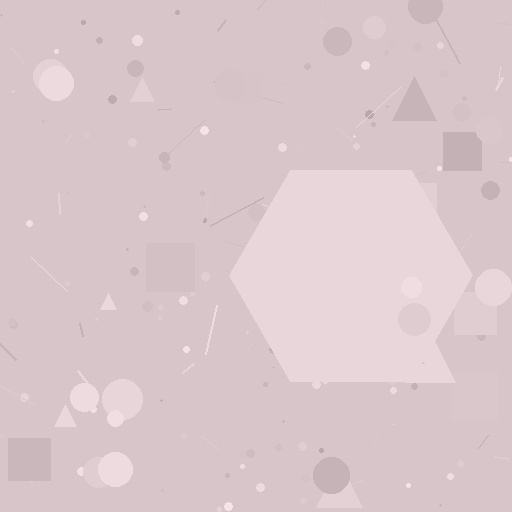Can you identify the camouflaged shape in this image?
The camouflaged shape is a hexagon.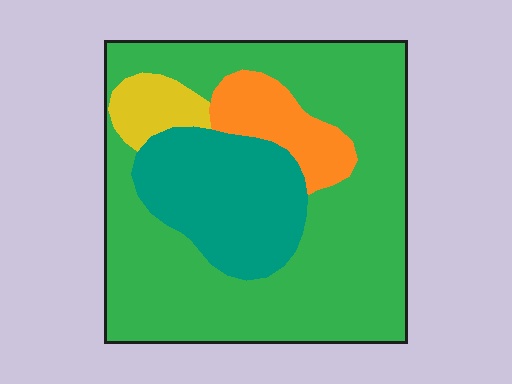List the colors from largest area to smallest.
From largest to smallest: green, teal, orange, yellow.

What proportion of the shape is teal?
Teal covers about 20% of the shape.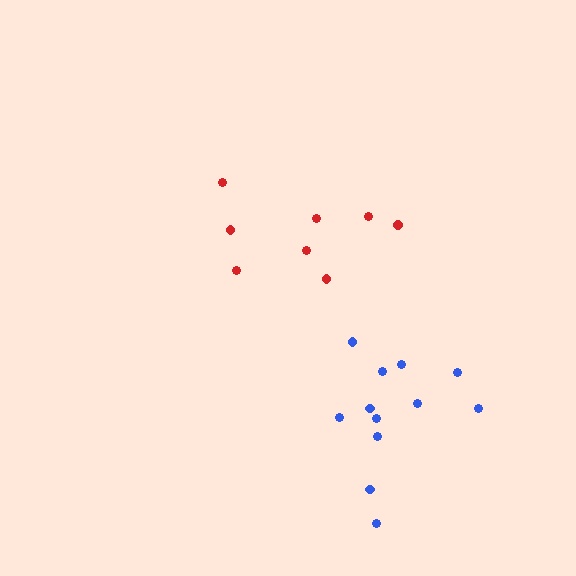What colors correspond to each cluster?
The clusters are colored: red, blue.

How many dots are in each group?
Group 1: 8 dots, Group 2: 12 dots (20 total).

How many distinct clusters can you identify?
There are 2 distinct clusters.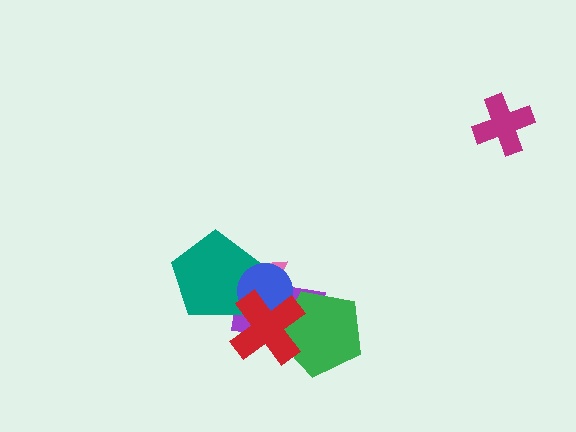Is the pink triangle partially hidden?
Yes, it is partially covered by another shape.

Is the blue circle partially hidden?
Yes, it is partially covered by another shape.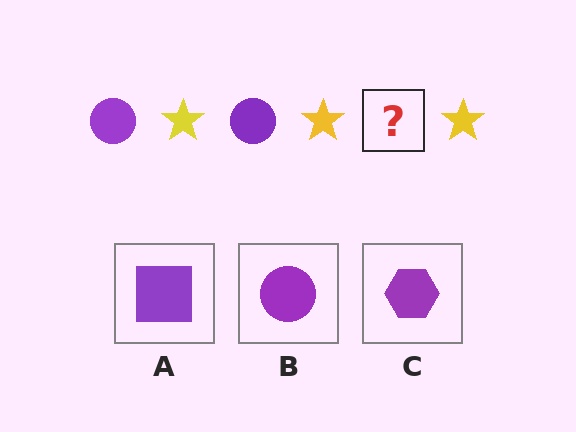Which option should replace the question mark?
Option B.